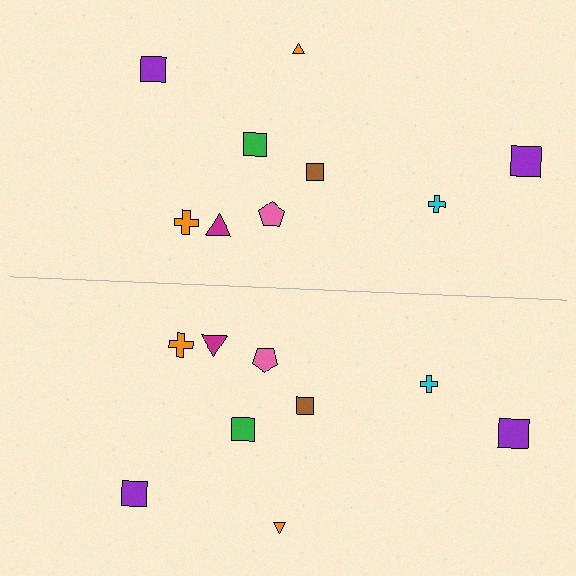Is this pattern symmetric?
Yes, this pattern has bilateral (reflection) symmetry.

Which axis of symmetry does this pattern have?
The pattern has a horizontal axis of symmetry running through the center of the image.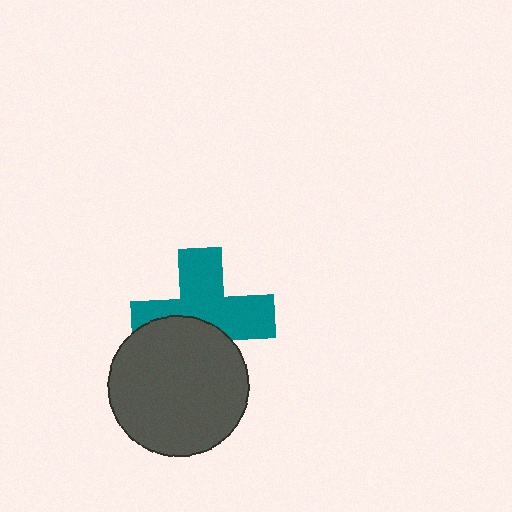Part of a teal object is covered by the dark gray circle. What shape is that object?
It is a cross.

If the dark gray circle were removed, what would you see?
You would see the complete teal cross.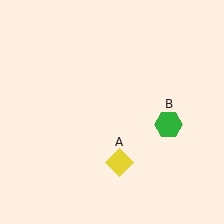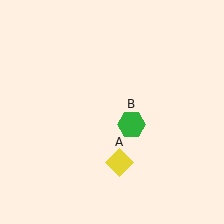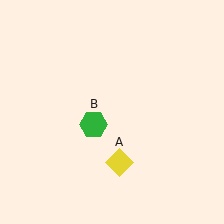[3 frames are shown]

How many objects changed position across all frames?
1 object changed position: green hexagon (object B).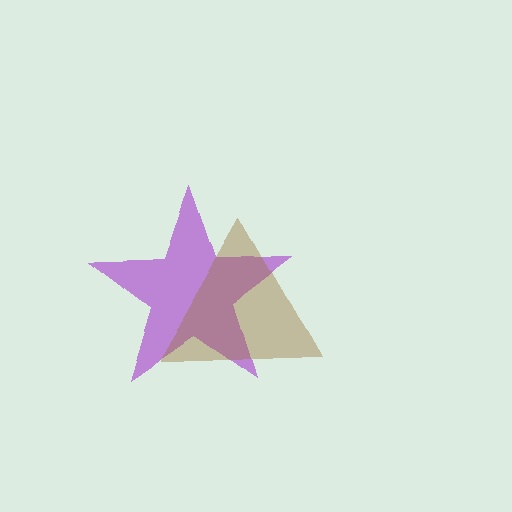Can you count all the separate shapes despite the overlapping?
Yes, there are 2 separate shapes.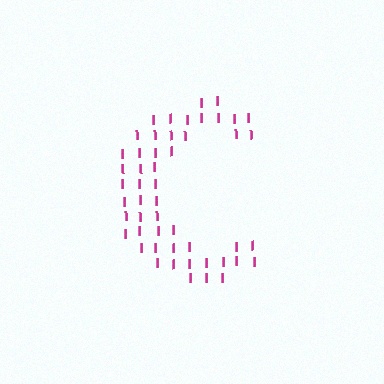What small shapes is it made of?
It is made of small letter I's.